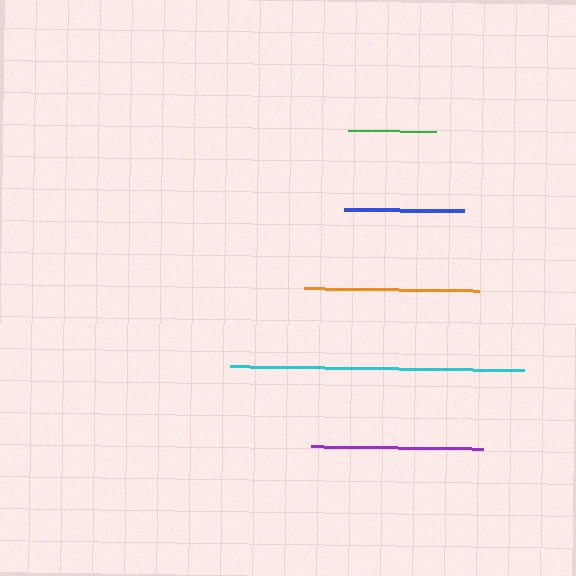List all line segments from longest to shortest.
From longest to shortest: cyan, orange, purple, blue, green.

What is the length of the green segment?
The green segment is approximately 88 pixels long.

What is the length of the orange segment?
The orange segment is approximately 175 pixels long.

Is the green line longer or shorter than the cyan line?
The cyan line is longer than the green line.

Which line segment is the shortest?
The green line is the shortest at approximately 88 pixels.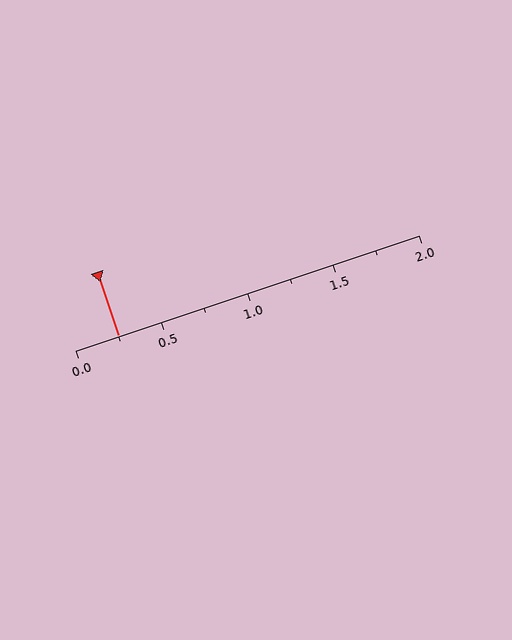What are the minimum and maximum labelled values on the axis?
The axis runs from 0.0 to 2.0.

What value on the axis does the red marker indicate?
The marker indicates approximately 0.25.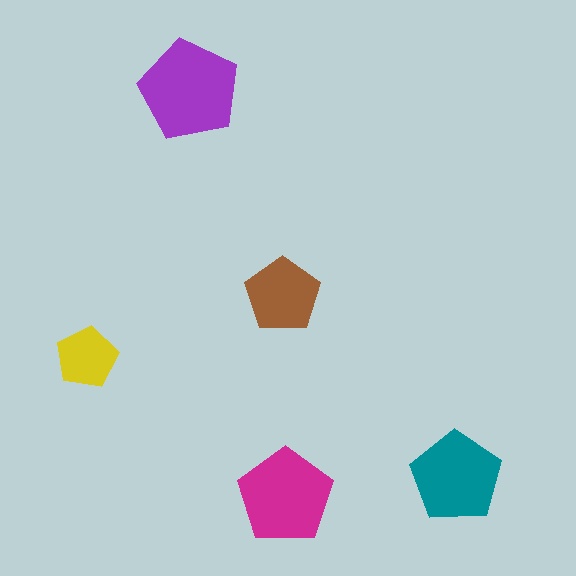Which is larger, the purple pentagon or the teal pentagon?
The purple one.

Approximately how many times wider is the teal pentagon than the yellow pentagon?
About 1.5 times wider.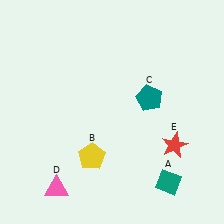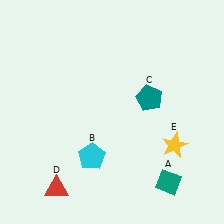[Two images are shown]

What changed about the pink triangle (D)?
In Image 1, D is pink. In Image 2, it changed to red.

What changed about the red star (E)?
In Image 1, E is red. In Image 2, it changed to yellow.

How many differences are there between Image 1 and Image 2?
There are 3 differences between the two images.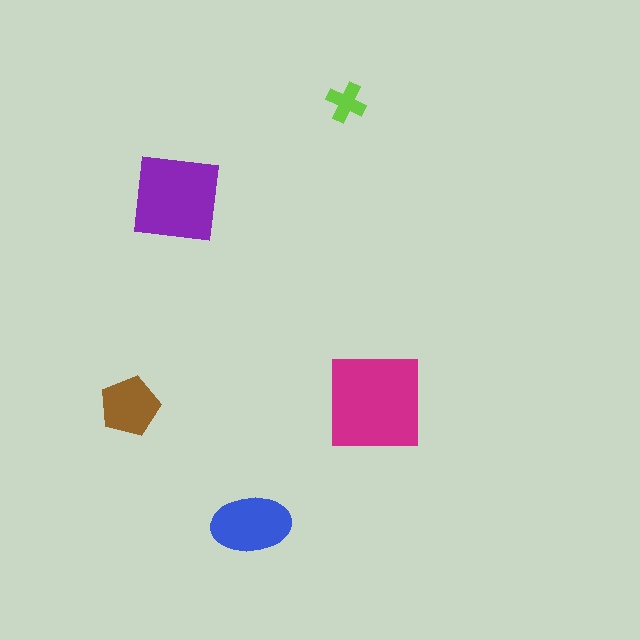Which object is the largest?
The magenta square.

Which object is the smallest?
The lime cross.